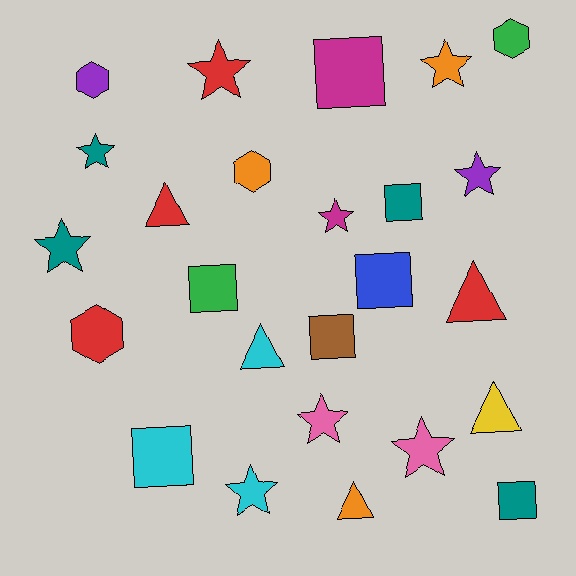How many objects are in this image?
There are 25 objects.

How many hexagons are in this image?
There are 4 hexagons.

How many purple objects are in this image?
There are 2 purple objects.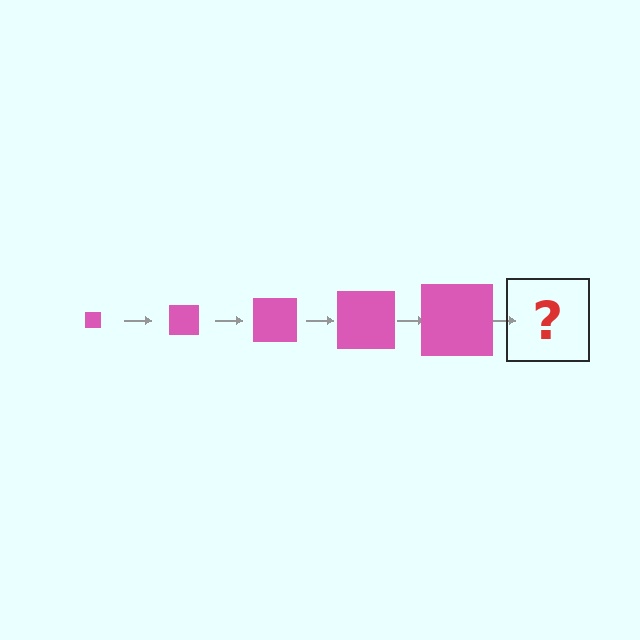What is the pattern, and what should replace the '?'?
The pattern is that the square gets progressively larger each step. The '?' should be a pink square, larger than the previous one.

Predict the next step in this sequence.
The next step is a pink square, larger than the previous one.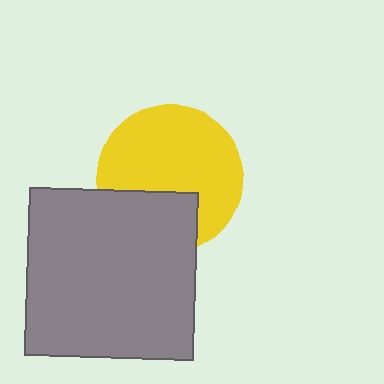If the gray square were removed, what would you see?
You would see the complete yellow circle.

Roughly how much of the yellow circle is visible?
Most of it is visible (roughly 70%).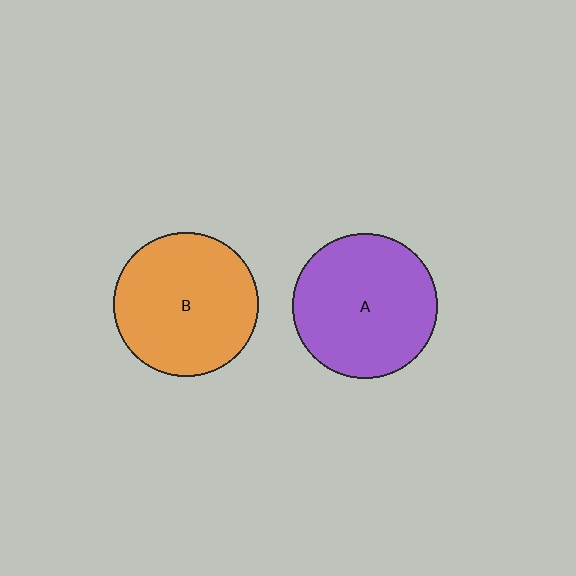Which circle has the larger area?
Circle B (orange).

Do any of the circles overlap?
No, none of the circles overlap.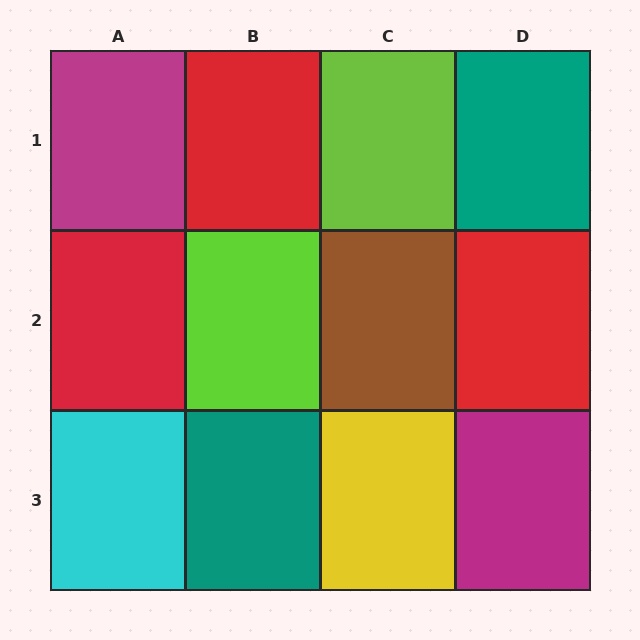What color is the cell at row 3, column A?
Cyan.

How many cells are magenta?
2 cells are magenta.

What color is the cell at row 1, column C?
Lime.